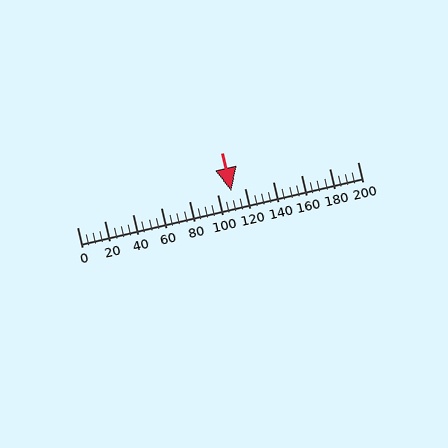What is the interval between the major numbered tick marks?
The major tick marks are spaced 20 units apart.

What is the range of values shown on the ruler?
The ruler shows values from 0 to 200.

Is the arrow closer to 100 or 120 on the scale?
The arrow is closer to 120.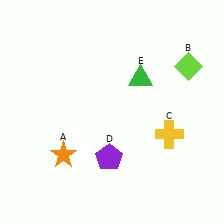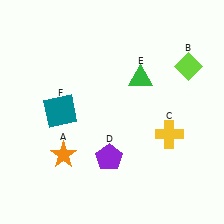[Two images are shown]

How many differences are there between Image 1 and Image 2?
There is 1 difference between the two images.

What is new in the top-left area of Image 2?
A teal square (F) was added in the top-left area of Image 2.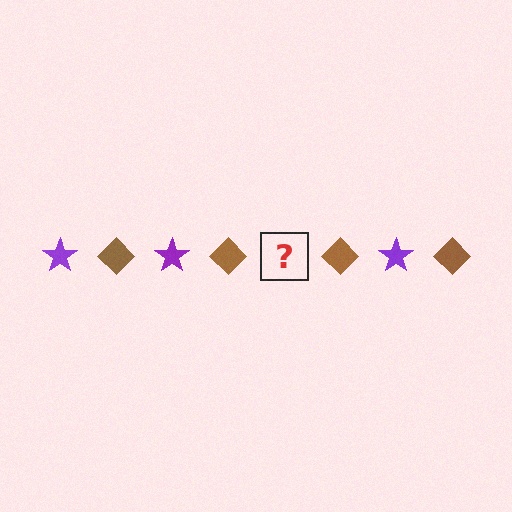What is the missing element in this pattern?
The missing element is a purple star.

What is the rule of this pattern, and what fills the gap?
The rule is that the pattern alternates between purple star and brown diamond. The gap should be filled with a purple star.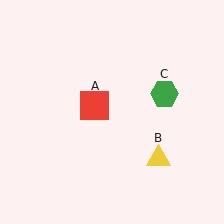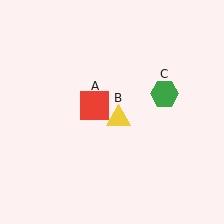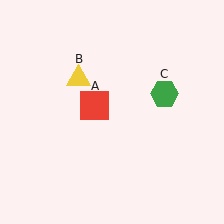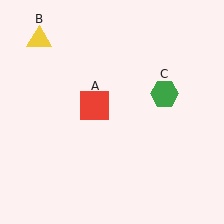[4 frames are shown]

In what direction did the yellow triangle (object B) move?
The yellow triangle (object B) moved up and to the left.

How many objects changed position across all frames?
1 object changed position: yellow triangle (object B).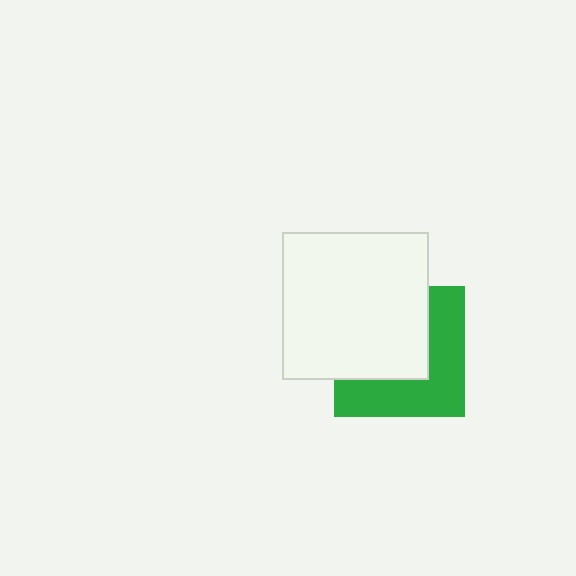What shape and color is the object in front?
The object in front is a white square.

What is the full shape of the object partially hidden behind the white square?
The partially hidden object is a green square.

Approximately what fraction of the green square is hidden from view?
Roughly 52% of the green square is hidden behind the white square.